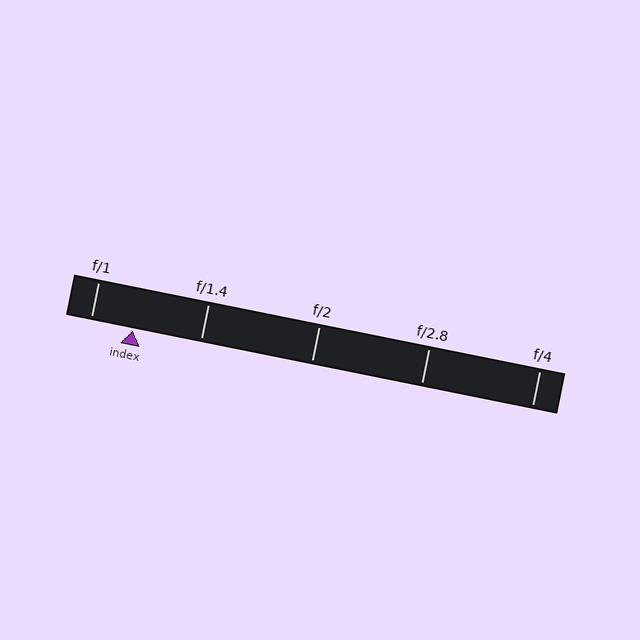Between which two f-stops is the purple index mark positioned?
The index mark is between f/1 and f/1.4.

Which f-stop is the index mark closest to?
The index mark is closest to f/1.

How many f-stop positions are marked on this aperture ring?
There are 5 f-stop positions marked.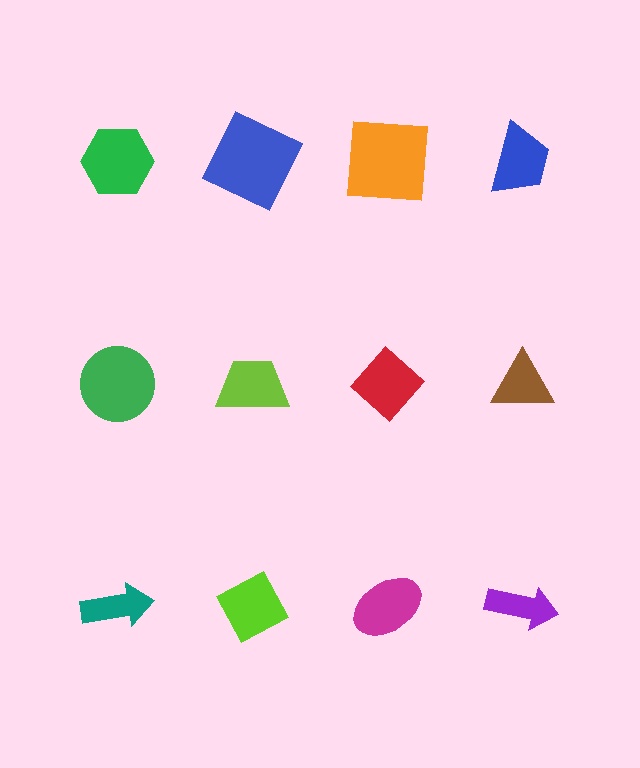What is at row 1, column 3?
An orange square.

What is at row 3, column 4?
A purple arrow.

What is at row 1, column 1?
A green hexagon.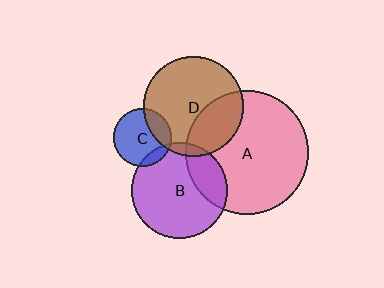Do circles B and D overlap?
Yes.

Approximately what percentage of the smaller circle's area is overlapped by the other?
Approximately 5%.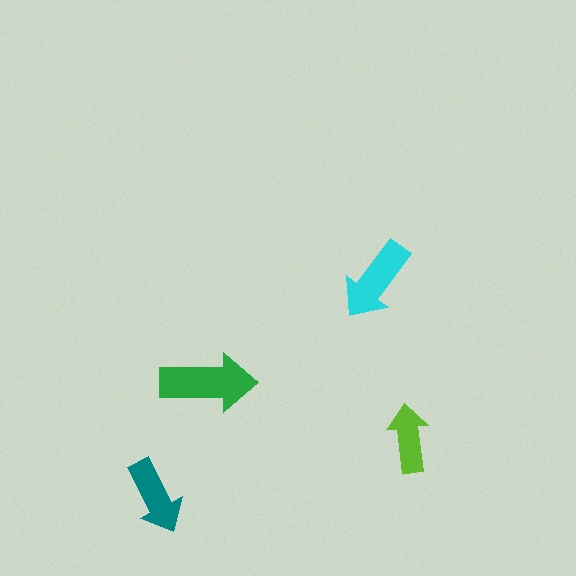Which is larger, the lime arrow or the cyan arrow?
The cyan one.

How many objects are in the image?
There are 4 objects in the image.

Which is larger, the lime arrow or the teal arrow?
The teal one.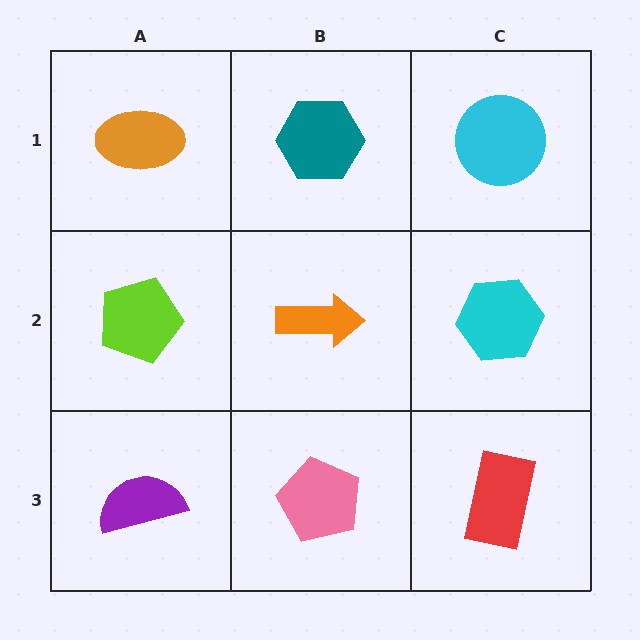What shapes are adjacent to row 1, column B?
An orange arrow (row 2, column B), an orange ellipse (row 1, column A), a cyan circle (row 1, column C).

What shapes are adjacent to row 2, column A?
An orange ellipse (row 1, column A), a purple semicircle (row 3, column A), an orange arrow (row 2, column B).